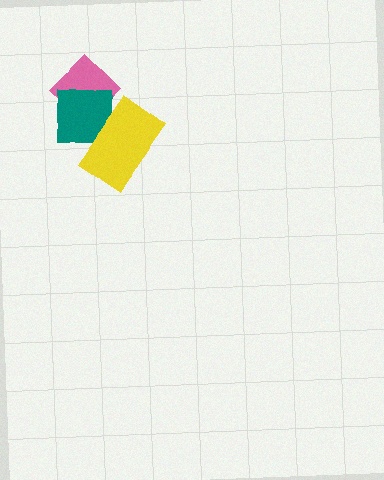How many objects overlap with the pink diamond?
2 objects overlap with the pink diamond.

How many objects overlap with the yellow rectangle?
2 objects overlap with the yellow rectangle.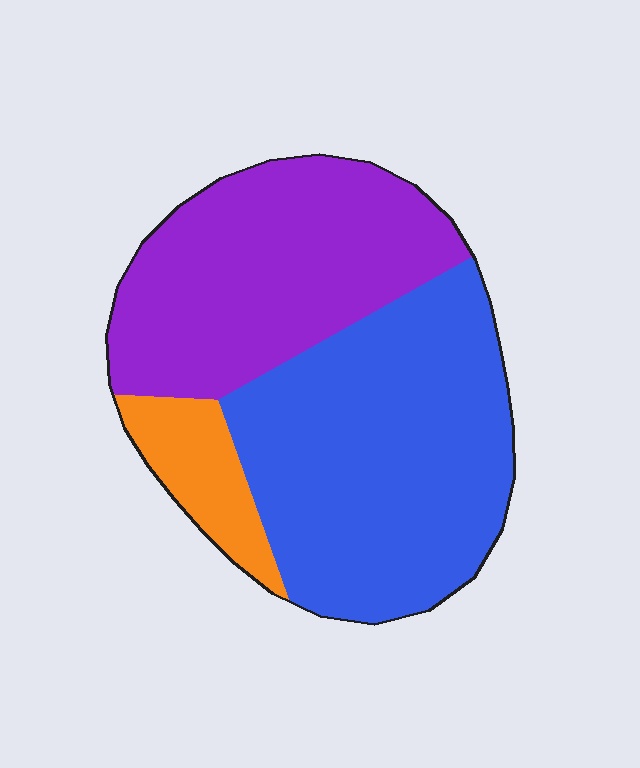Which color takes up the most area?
Blue, at roughly 50%.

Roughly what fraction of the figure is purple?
Purple takes up between a third and a half of the figure.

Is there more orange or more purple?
Purple.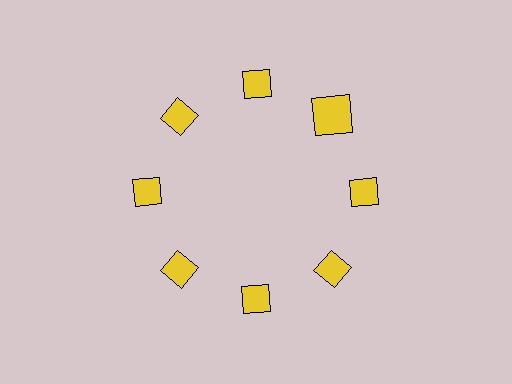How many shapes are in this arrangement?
There are 8 shapes arranged in a ring pattern.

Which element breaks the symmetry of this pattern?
The yellow square at roughly the 2 o'clock position breaks the symmetry. All other shapes are yellow diamonds.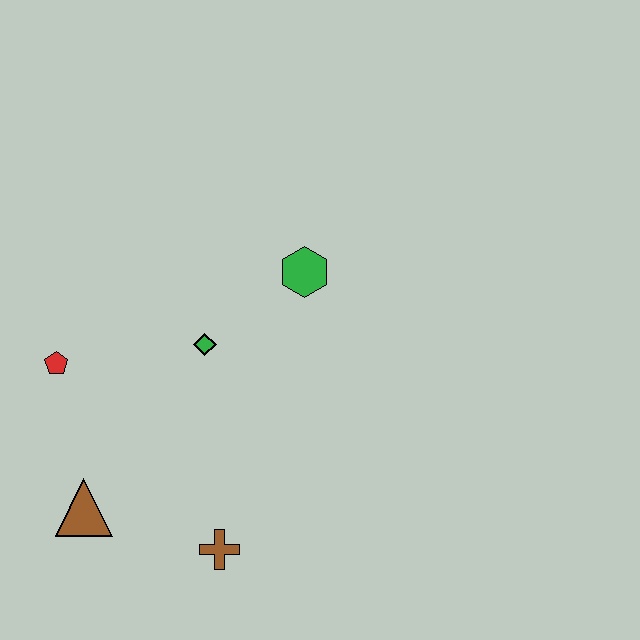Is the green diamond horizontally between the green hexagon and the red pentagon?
Yes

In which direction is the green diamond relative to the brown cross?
The green diamond is above the brown cross.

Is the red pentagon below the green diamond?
Yes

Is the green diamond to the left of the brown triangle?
No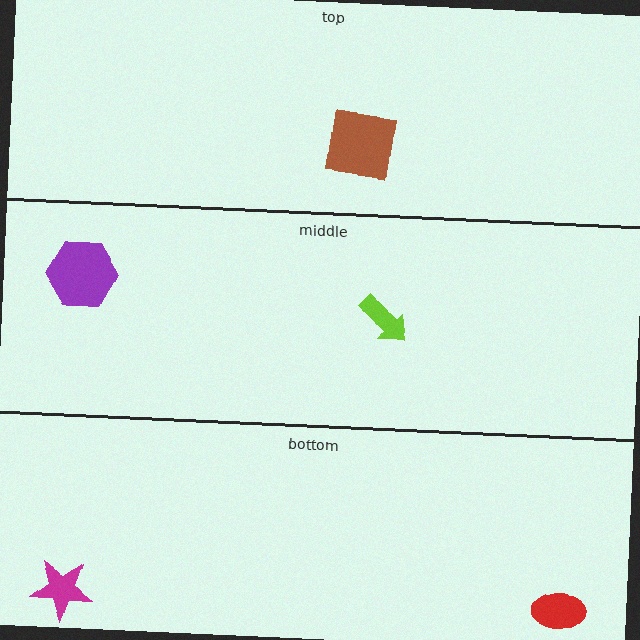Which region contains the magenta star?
The bottom region.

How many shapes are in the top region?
1.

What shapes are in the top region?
The brown square.